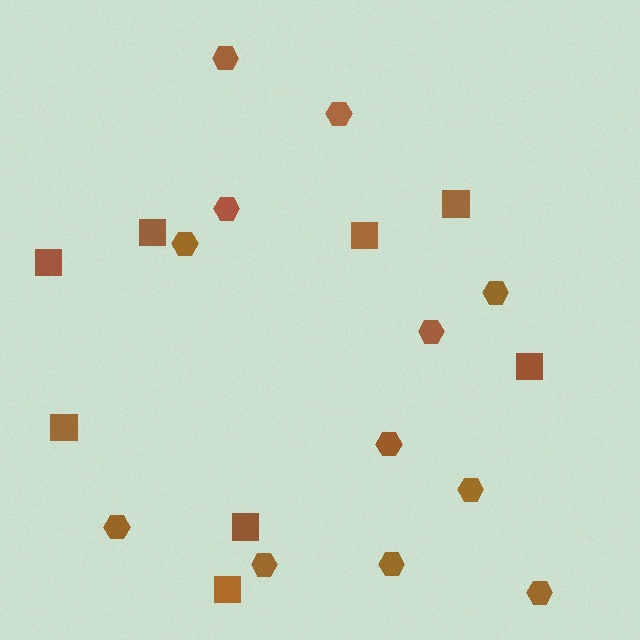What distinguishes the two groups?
There are 2 groups: one group of squares (8) and one group of hexagons (12).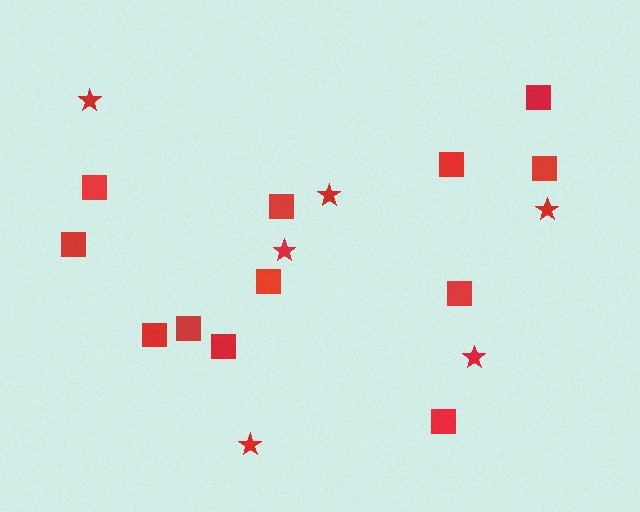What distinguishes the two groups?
There are 2 groups: one group of squares (12) and one group of stars (6).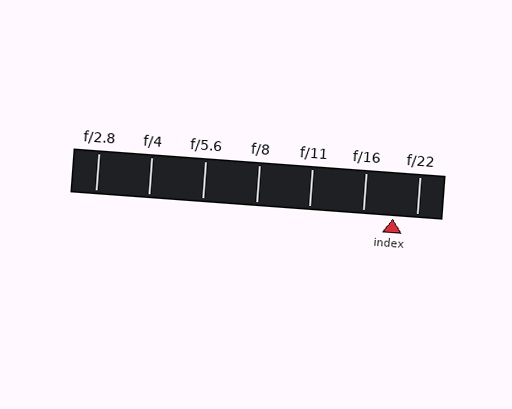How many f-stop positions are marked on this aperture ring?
There are 7 f-stop positions marked.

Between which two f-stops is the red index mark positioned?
The index mark is between f/16 and f/22.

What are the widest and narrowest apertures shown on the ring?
The widest aperture shown is f/2.8 and the narrowest is f/22.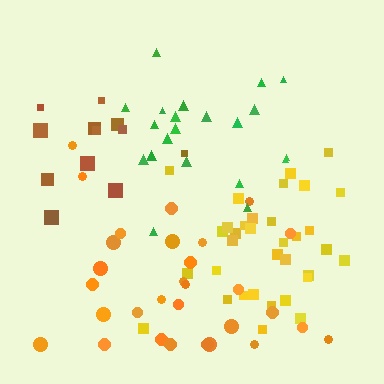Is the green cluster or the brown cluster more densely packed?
Green.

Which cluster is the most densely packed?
Yellow.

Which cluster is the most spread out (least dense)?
Brown.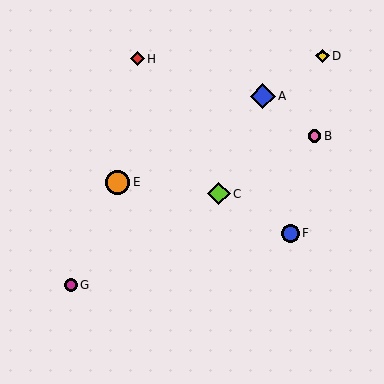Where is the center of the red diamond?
The center of the red diamond is at (137, 59).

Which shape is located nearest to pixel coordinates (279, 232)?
The blue circle (labeled F) at (290, 233) is nearest to that location.